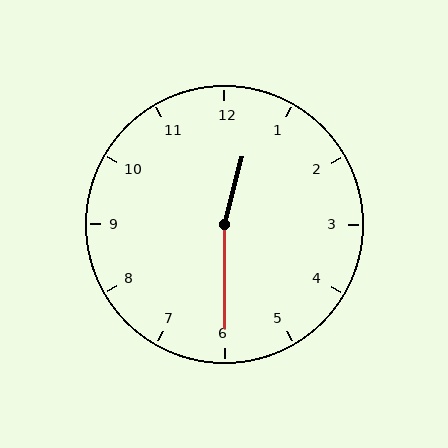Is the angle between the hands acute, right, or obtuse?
It is obtuse.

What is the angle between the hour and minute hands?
Approximately 165 degrees.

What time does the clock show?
12:30.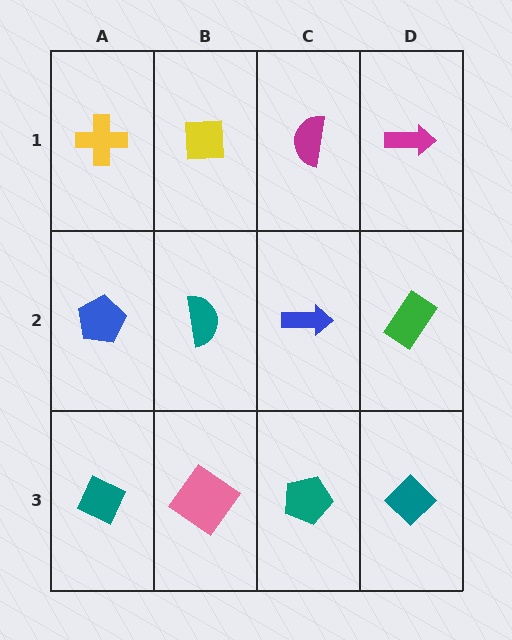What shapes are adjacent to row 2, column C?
A magenta semicircle (row 1, column C), a teal pentagon (row 3, column C), a teal semicircle (row 2, column B), a green rectangle (row 2, column D).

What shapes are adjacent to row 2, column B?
A yellow square (row 1, column B), a pink diamond (row 3, column B), a blue pentagon (row 2, column A), a blue arrow (row 2, column C).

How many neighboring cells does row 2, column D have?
3.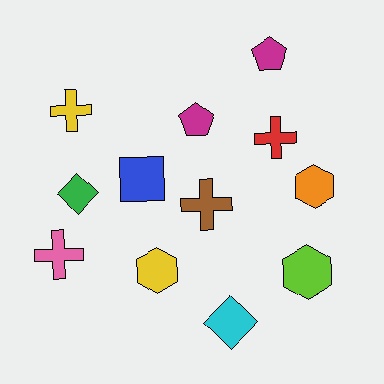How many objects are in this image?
There are 12 objects.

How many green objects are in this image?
There is 1 green object.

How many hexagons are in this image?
There are 3 hexagons.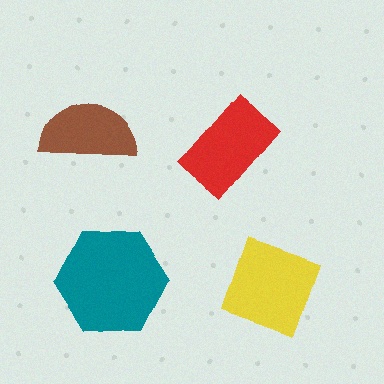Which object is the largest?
The teal hexagon.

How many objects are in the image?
There are 4 objects in the image.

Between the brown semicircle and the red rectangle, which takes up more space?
The red rectangle.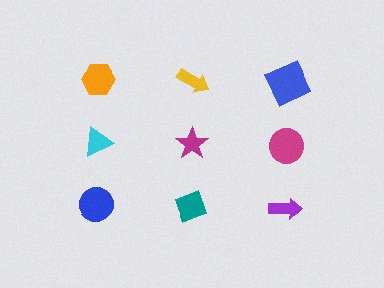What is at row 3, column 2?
A teal diamond.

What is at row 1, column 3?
A blue square.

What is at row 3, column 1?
A blue circle.